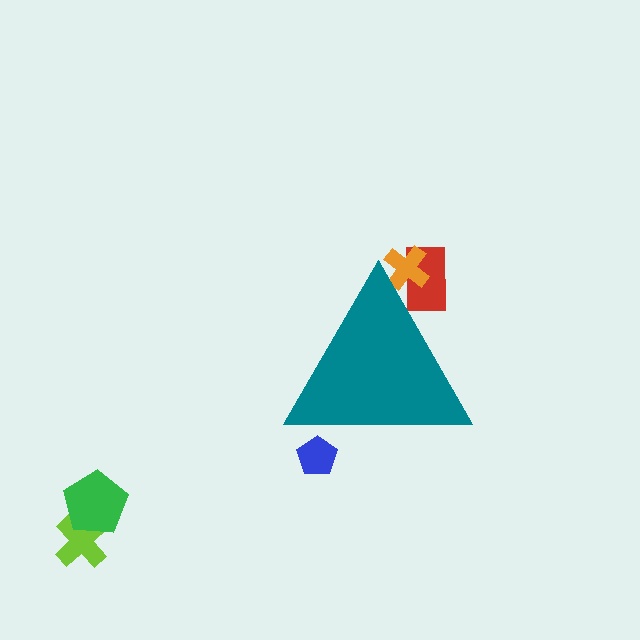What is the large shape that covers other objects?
A teal triangle.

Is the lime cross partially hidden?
No, the lime cross is fully visible.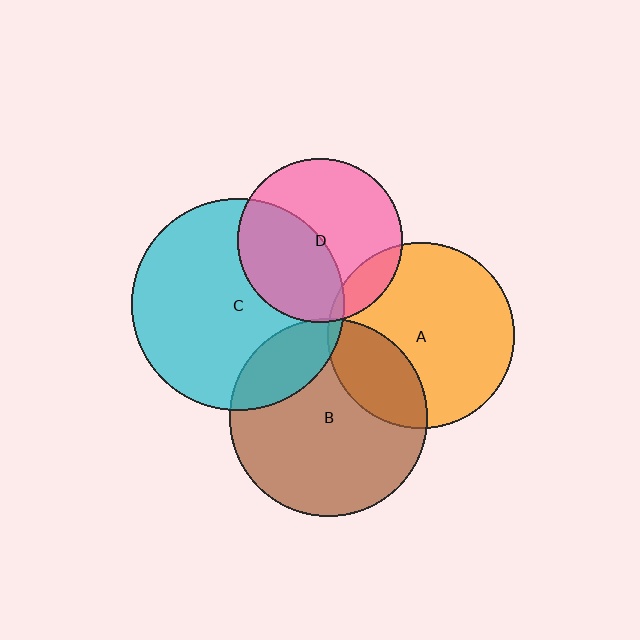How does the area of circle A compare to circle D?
Approximately 1.3 times.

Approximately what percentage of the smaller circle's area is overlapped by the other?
Approximately 20%.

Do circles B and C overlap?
Yes.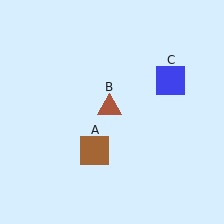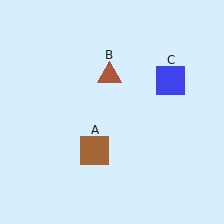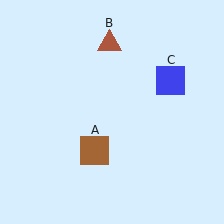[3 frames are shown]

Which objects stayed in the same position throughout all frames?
Brown square (object A) and blue square (object C) remained stationary.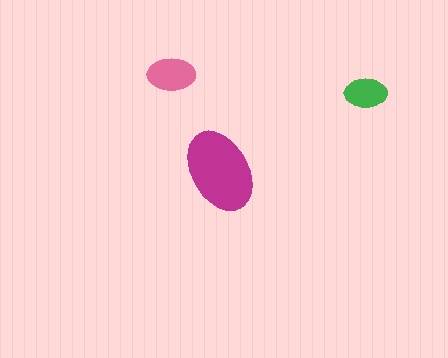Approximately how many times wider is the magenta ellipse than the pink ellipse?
About 2 times wider.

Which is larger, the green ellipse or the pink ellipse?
The pink one.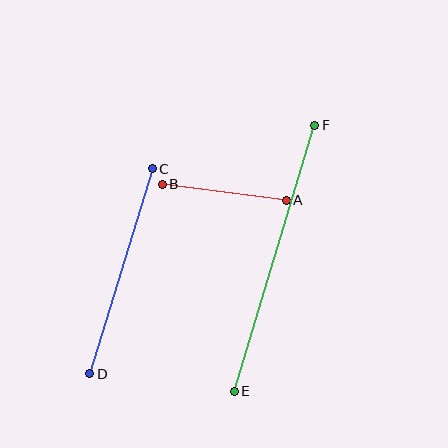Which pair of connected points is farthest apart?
Points E and F are farthest apart.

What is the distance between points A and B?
The distance is approximately 125 pixels.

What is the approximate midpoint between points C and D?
The midpoint is at approximately (121, 271) pixels.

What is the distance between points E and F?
The distance is approximately 278 pixels.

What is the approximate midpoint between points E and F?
The midpoint is at approximately (274, 258) pixels.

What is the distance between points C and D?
The distance is approximately 214 pixels.